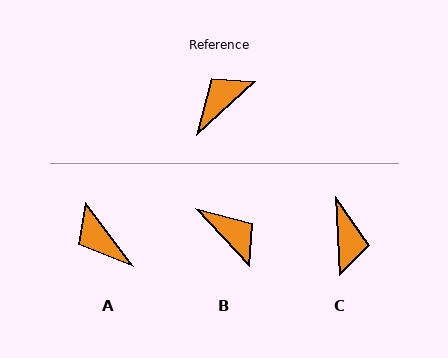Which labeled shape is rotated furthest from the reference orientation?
C, about 130 degrees away.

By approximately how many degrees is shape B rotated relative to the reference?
Approximately 89 degrees clockwise.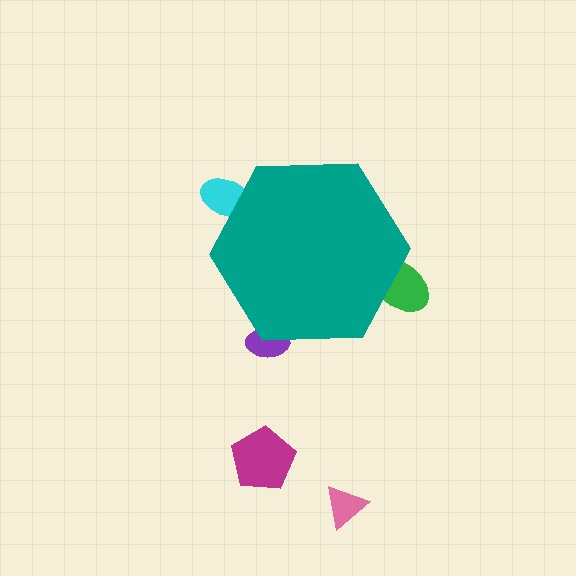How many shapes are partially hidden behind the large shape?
3 shapes are partially hidden.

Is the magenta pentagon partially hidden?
No, the magenta pentagon is fully visible.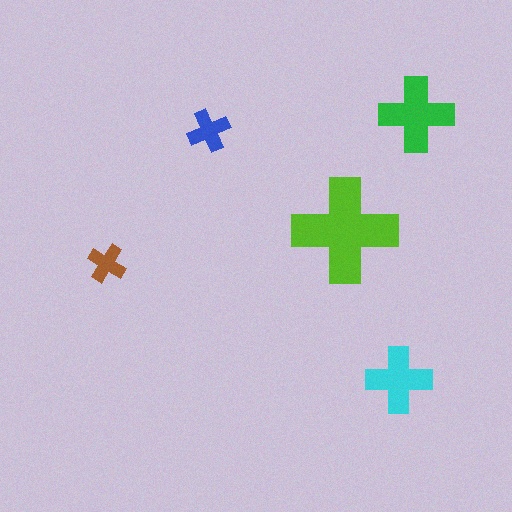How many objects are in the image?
There are 5 objects in the image.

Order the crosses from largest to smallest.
the lime one, the green one, the cyan one, the blue one, the brown one.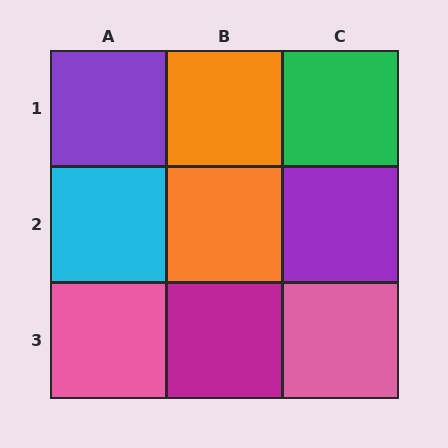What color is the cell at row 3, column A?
Pink.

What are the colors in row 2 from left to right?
Cyan, orange, purple.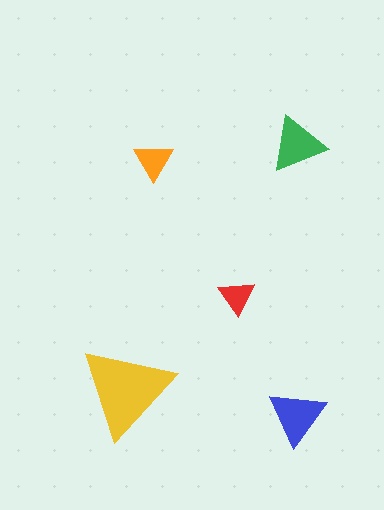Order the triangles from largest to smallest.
the yellow one, the blue one, the green one, the orange one, the red one.